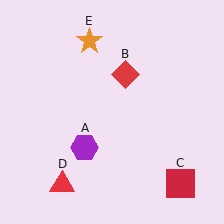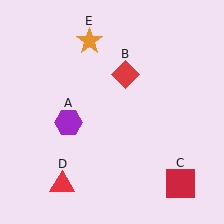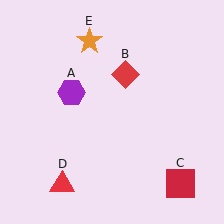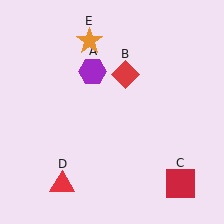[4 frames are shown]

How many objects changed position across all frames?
1 object changed position: purple hexagon (object A).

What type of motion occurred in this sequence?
The purple hexagon (object A) rotated clockwise around the center of the scene.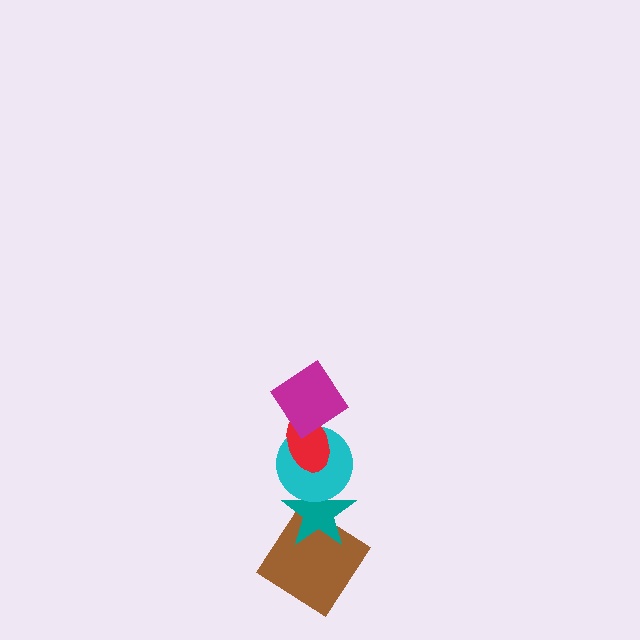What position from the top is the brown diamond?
The brown diamond is 5th from the top.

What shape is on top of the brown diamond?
The teal star is on top of the brown diamond.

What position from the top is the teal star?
The teal star is 4th from the top.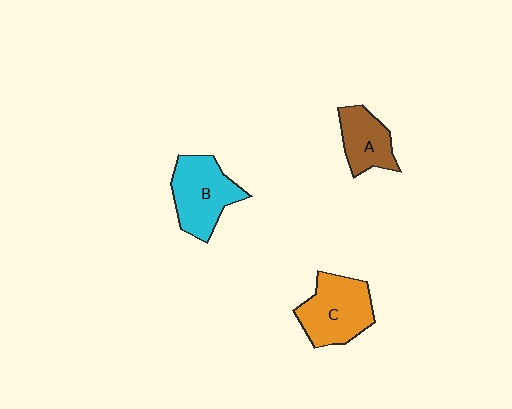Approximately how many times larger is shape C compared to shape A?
Approximately 1.5 times.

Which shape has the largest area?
Shape C (orange).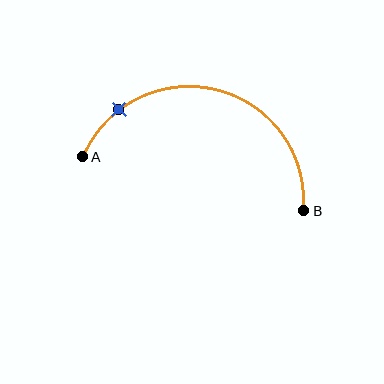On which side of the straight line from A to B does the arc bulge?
The arc bulges above the straight line connecting A and B.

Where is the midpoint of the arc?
The arc midpoint is the point on the curve farthest from the straight line joining A and B. It sits above that line.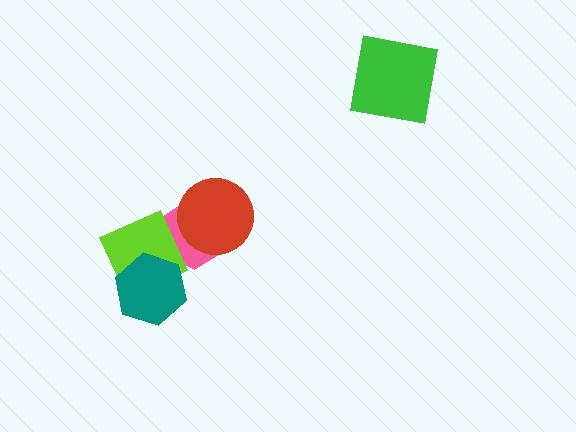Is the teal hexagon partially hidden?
No, no other shape covers it.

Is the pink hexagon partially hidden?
Yes, it is partially covered by another shape.